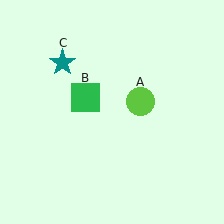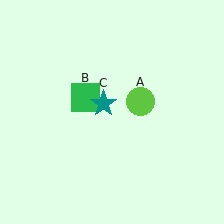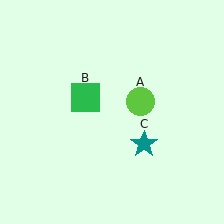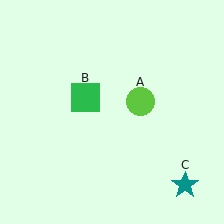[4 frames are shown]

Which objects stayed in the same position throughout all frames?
Lime circle (object A) and green square (object B) remained stationary.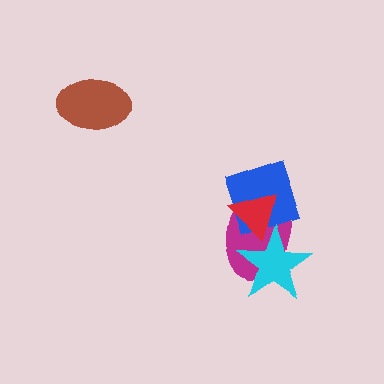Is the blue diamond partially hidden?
Yes, it is partially covered by another shape.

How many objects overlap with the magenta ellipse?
3 objects overlap with the magenta ellipse.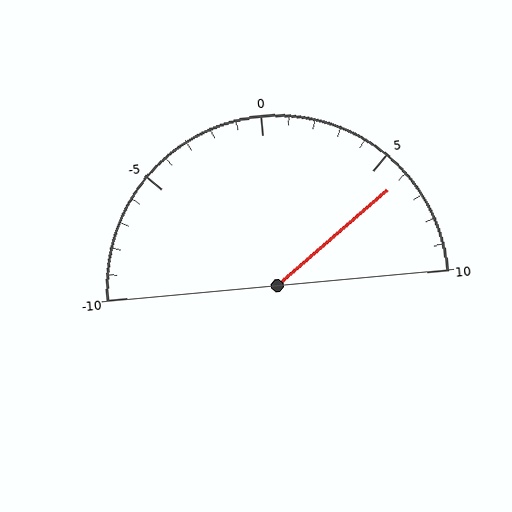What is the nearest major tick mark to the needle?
The nearest major tick mark is 5.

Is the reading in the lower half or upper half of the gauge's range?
The reading is in the upper half of the range (-10 to 10).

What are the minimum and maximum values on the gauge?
The gauge ranges from -10 to 10.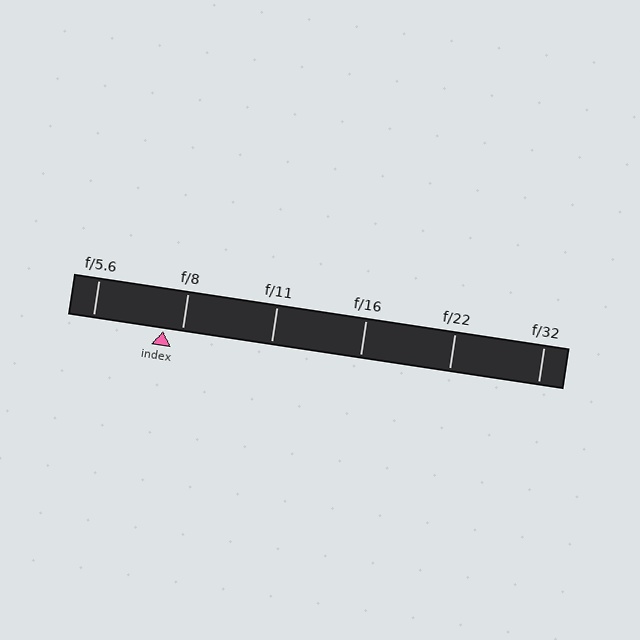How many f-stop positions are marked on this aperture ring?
There are 6 f-stop positions marked.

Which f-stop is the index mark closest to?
The index mark is closest to f/8.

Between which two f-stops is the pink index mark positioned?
The index mark is between f/5.6 and f/8.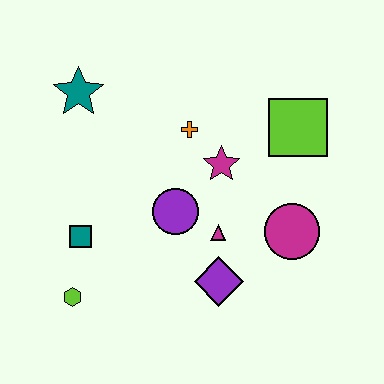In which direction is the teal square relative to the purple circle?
The teal square is to the left of the purple circle.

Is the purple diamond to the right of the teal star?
Yes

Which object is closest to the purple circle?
The magenta triangle is closest to the purple circle.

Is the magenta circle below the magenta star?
Yes